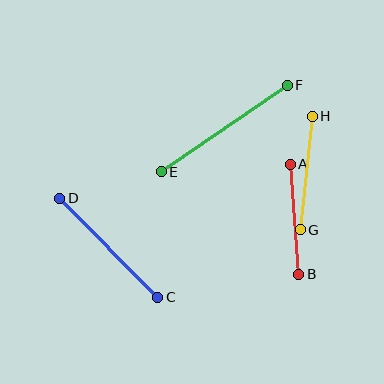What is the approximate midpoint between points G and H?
The midpoint is at approximately (306, 173) pixels.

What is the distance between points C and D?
The distance is approximately 139 pixels.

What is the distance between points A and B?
The distance is approximately 111 pixels.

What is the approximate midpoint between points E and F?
The midpoint is at approximately (224, 129) pixels.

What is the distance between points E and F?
The distance is approximately 153 pixels.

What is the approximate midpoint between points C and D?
The midpoint is at approximately (109, 248) pixels.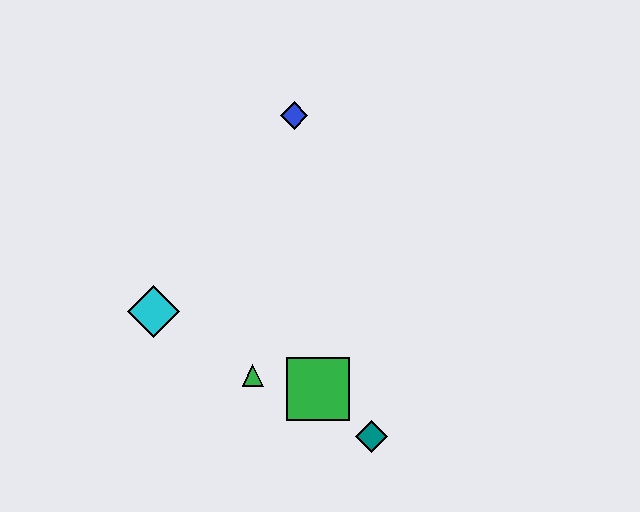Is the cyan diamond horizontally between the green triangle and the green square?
No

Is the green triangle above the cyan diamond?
No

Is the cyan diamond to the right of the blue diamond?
No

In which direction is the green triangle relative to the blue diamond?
The green triangle is below the blue diamond.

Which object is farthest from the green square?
The blue diamond is farthest from the green square.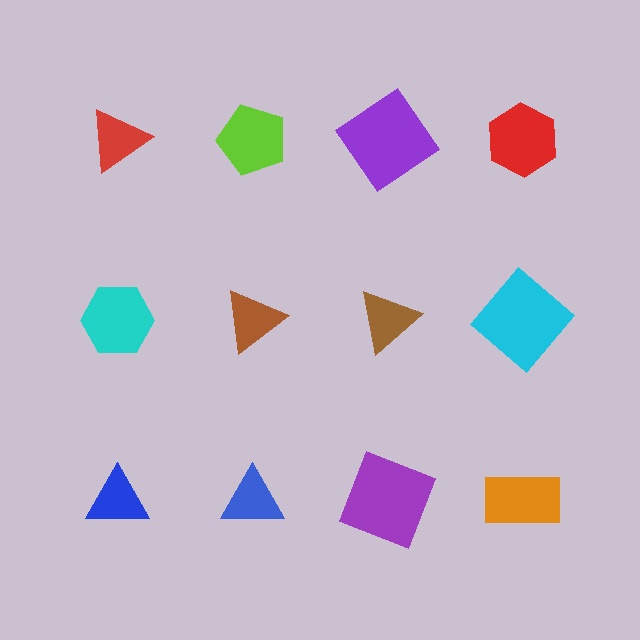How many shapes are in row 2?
4 shapes.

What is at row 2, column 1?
A cyan hexagon.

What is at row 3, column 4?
An orange rectangle.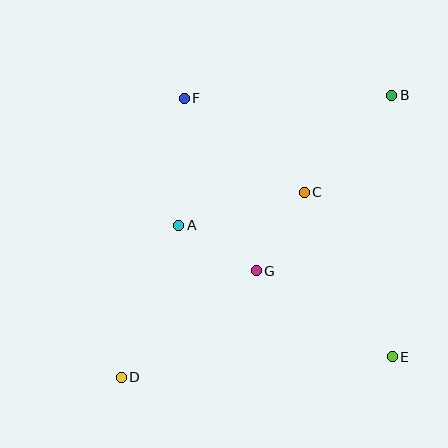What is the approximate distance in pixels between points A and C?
The distance between A and C is approximately 130 pixels.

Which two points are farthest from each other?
Points B and D are farthest from each other.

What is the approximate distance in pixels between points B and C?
The distance between B and C is approximately 131 pixels.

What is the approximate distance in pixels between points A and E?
The distance between A and E is approximately 251 pixels.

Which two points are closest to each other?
Points A and G are closest to each other.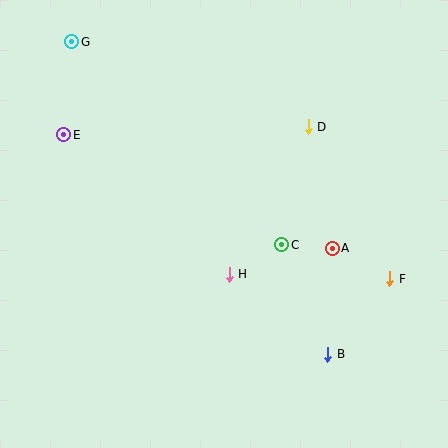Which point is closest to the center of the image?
Point H at (229, 274) is closest to the center.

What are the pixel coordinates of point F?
Point F is at (390, 279).